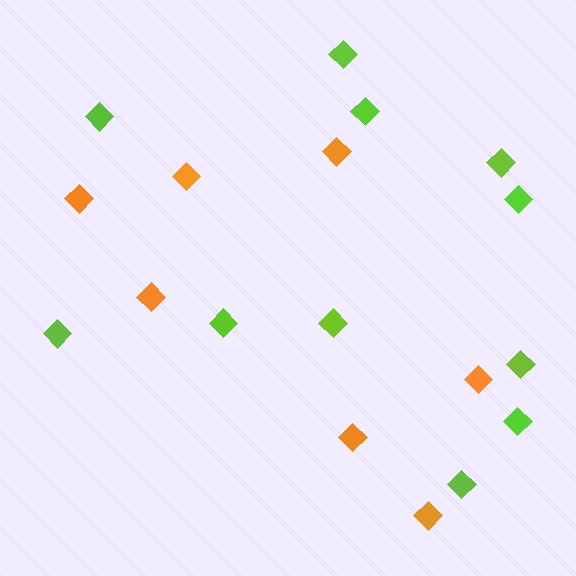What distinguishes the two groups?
There are 2 groups: one group of orange diamonds (7) and one group of lime diamonds (11).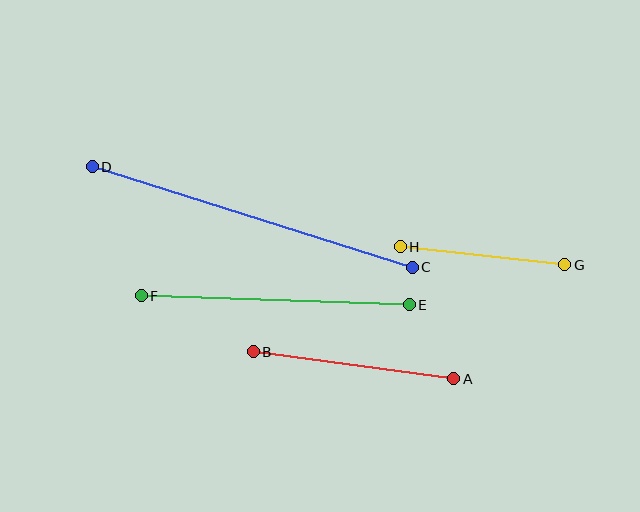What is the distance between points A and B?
The distance is approximately 202 pixels.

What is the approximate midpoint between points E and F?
The midpoint is at approximately (275, 300) pixels.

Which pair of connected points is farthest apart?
Points C and D are farthest apart.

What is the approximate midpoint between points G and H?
The midpoint is at approximately (482, 256) pixels.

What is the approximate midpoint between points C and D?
The midpoint is at approximately (252, 217) pixels.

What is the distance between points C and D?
The distance is approximately 336 pixels.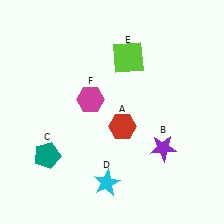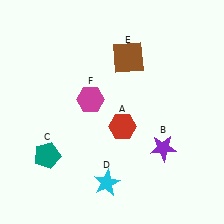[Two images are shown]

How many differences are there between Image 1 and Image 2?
There is 1 difference between the two images.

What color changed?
The square (E) changed from lime in Image 1 to brown in Image 2.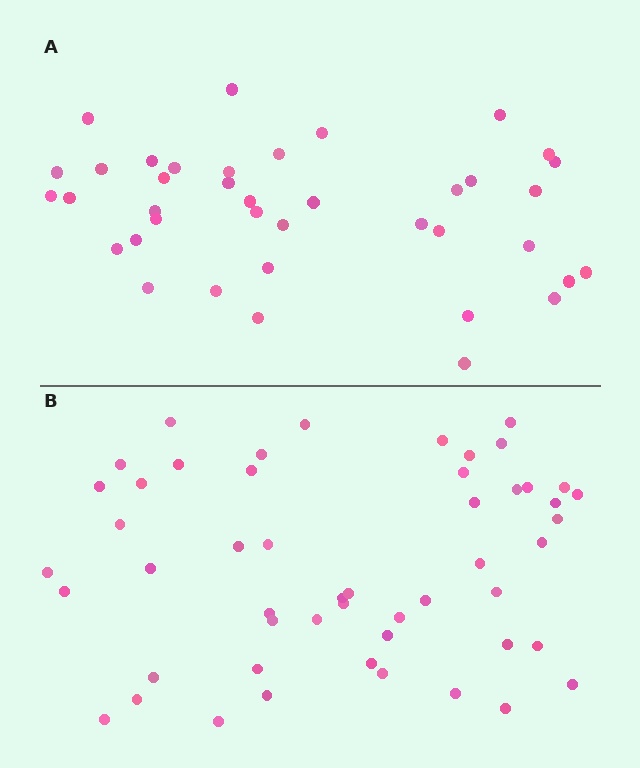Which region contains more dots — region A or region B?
Region B (the bottom region) has more dots.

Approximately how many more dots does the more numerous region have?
Region B has roughly 12 or so more dots than region A.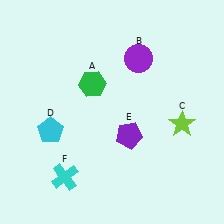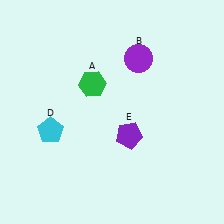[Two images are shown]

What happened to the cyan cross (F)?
The cyan cross (F) was removed in Image 2. It was in the bottom-left area of Image 1.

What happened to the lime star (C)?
The lime star (C) was removed in Image 2. It was in the bottom-right area of Image 1.